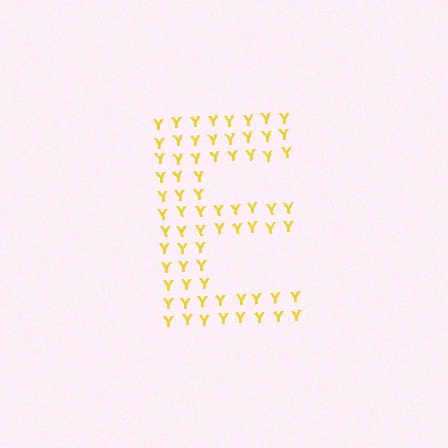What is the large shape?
The large shape is the letter E.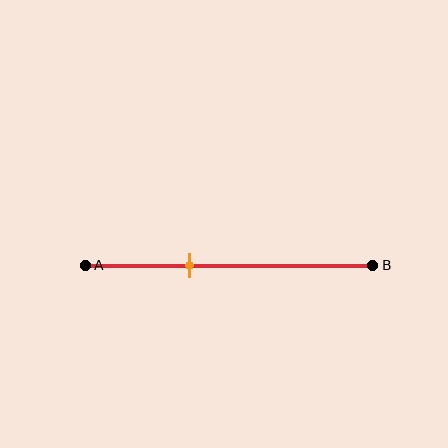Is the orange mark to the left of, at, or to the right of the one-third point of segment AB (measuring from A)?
The orange mark is to the right of the one-third point of segment AB.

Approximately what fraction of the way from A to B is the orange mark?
The orange mark is approximately 35% of the way from A to B.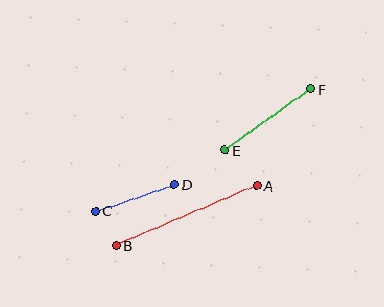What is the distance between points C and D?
The distance is approximately 83 pixels.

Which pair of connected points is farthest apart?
Points A and B are farthest apart.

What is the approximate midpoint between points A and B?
The midpoint is at approximately (187, 215) pixels.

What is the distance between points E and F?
The distance is approximately 105 pixels.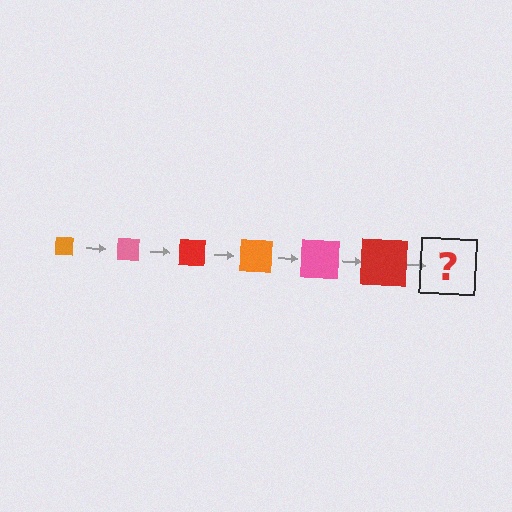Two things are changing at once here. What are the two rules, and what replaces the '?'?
The two rules are that the square grows larger each step and the color cycles through orange, pink, and red. The '?' should be an orange square, larger than the previous one.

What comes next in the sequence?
The next element should be an orange square, larger than the previous one.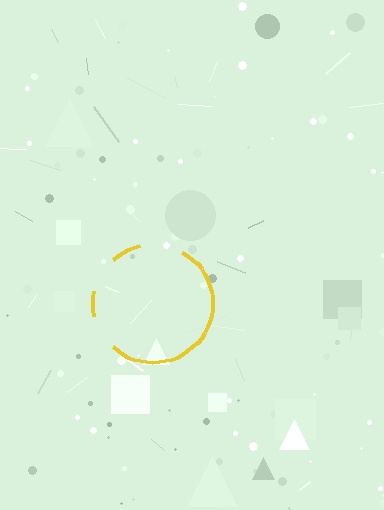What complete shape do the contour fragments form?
The contour fragments form a circle.